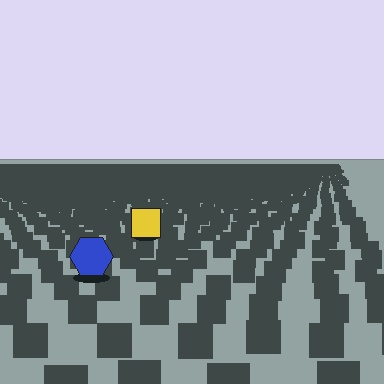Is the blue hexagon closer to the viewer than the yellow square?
Yes. The blue hexagon is closer — you can tell from the texture gradient: the ground texture is coarser near it.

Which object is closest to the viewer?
The blue hexagon is closest. The texture marks near it are larger and more spread out.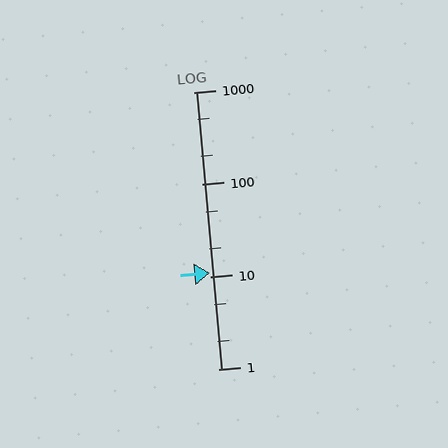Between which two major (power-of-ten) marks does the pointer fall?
The pointer is between 10 and 100.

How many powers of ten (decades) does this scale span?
The scale spans 3 decades, from 1 to 1000.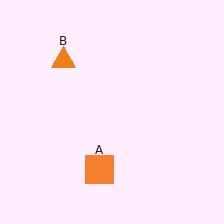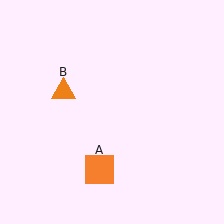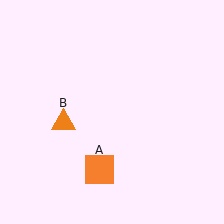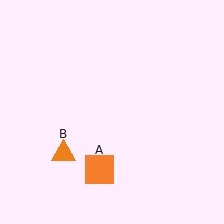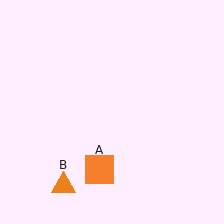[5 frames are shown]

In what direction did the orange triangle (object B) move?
The orange triangle (object B) moved down.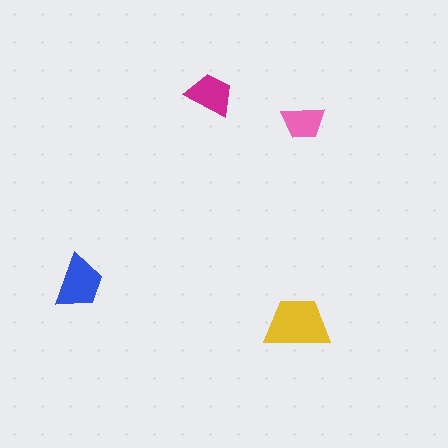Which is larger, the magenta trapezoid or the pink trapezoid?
The magenta one.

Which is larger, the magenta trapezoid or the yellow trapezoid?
The yellow one.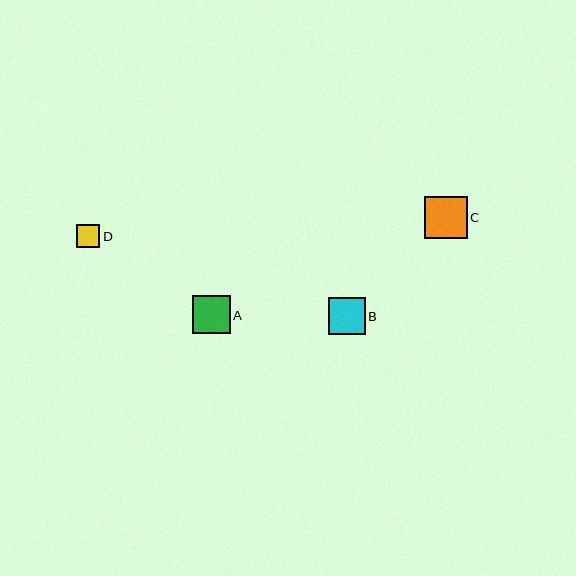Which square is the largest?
Square C is the largest with a size of approximately 42 pixels.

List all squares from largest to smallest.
From largest to smallest: C, A, B, D.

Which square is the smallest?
Square D is the smallest with a size of approximately 23 pixels.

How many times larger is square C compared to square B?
Square C is approximately 1.2 times the size of square B.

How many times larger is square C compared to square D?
Square C is approximately 1.8 times the size of square D.